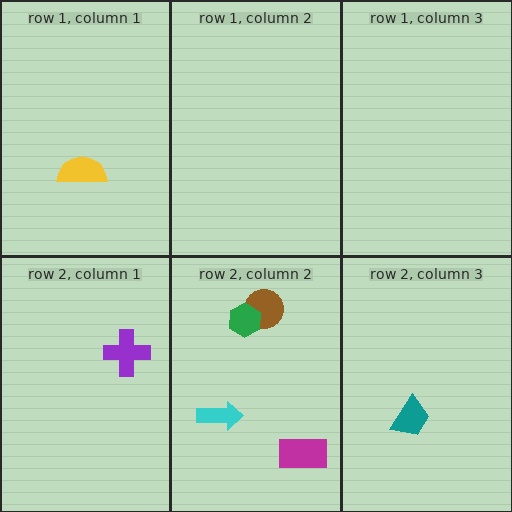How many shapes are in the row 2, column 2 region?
4.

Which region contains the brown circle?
The row 2, column 2 region.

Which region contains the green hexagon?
The row 2, column 2 region.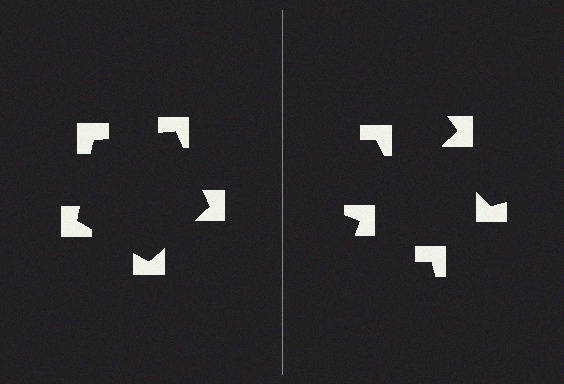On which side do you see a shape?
An illusory pentagon appears on the left side. On the right side the wedge cuts are rotated, so no coherent shape forms.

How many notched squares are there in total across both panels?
10 — 5 on each side.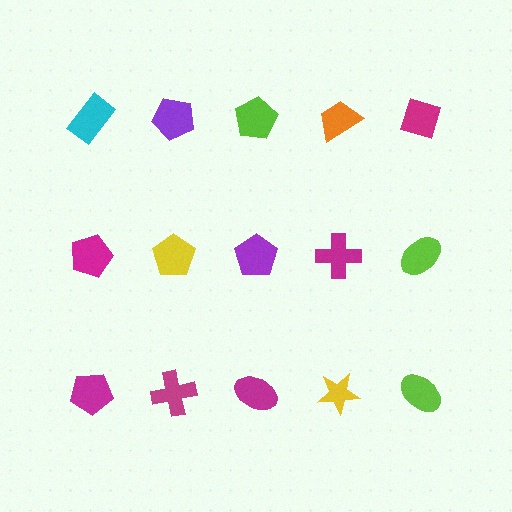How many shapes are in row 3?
5 shapes.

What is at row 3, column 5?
A lime ellipse.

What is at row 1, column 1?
A cyan rectangle.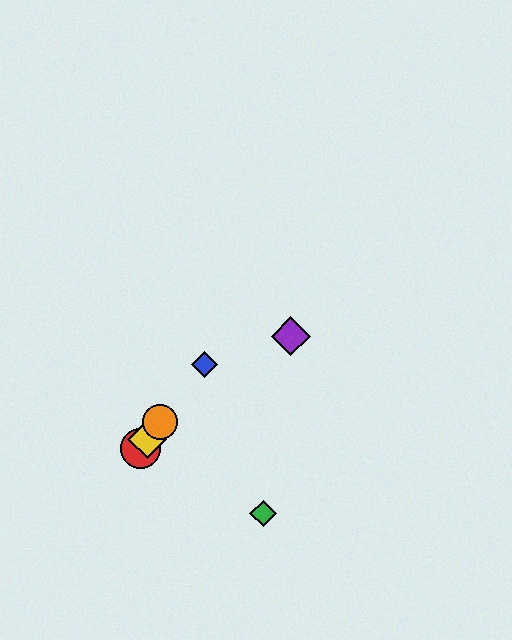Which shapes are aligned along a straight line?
The red circle, the blue diamond, the yellow diamond, the orange circle are aligned along a straight line.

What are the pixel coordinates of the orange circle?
The orange circle is at (160, 422).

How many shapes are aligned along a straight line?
4 shapes (the red circle, the blue diamond, the yellow diamond, the orange circle) are aligned along a straight line.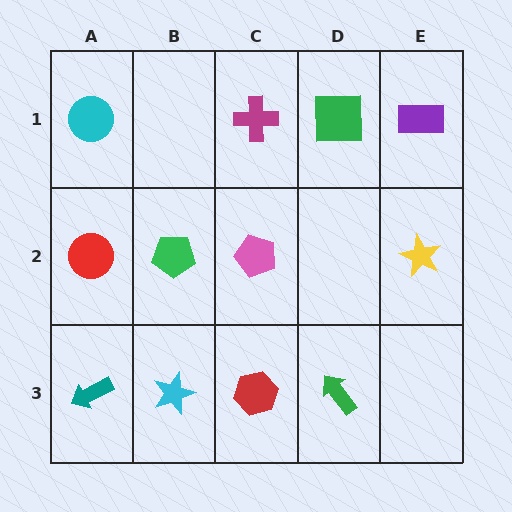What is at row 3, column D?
A green arrow.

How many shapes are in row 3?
4 shapes.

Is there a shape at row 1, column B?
No, that cell is empty.